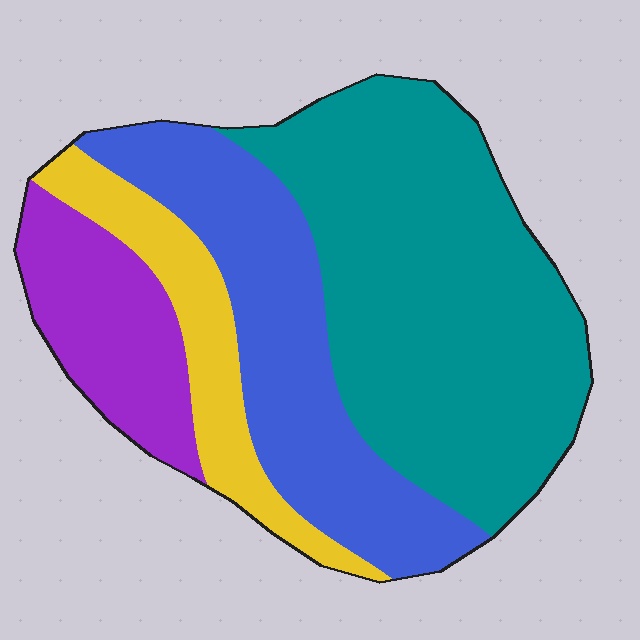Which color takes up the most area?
Teal, at roughly 45%.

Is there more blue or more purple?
Blue.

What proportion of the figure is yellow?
Yellow covers roughly 15% of the figure.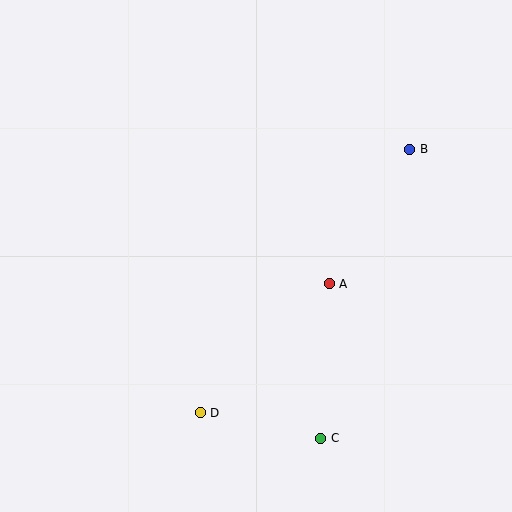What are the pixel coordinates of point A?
Point A is at (329, 284).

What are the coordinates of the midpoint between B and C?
The midpoint between B and C is at (365, 294).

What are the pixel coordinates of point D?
Point D is at (200, 413).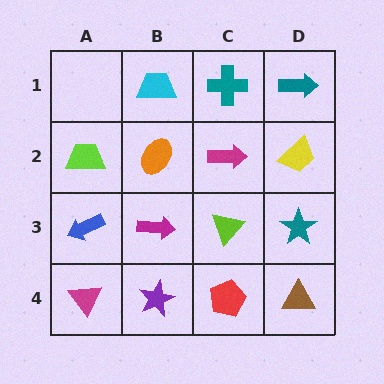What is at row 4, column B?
A purple star.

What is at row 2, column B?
An orange ellipse.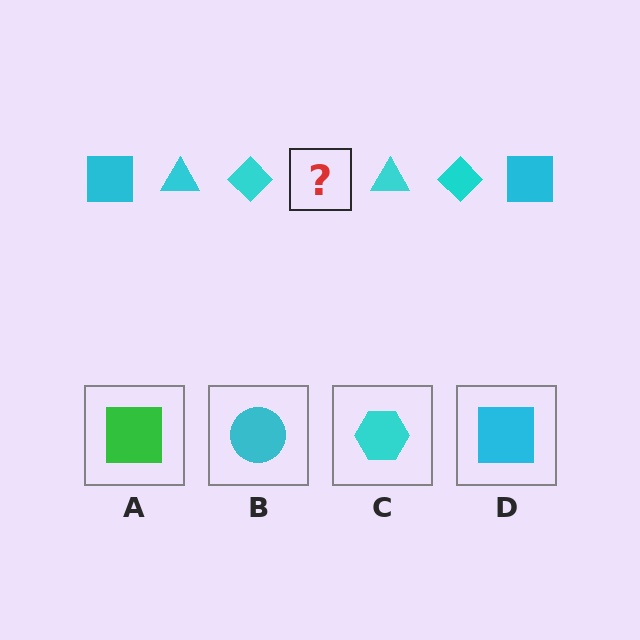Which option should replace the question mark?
Option D.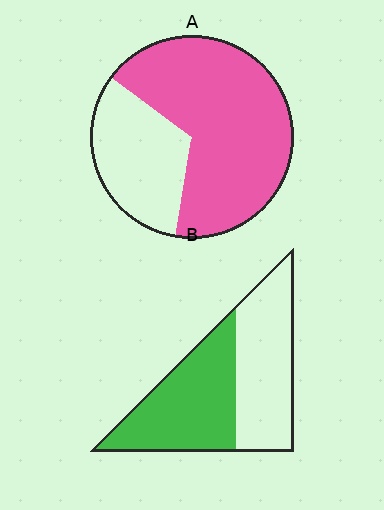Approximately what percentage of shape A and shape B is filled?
A is approximately 70% and B is approximately 50%.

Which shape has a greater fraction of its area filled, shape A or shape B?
Shape A.